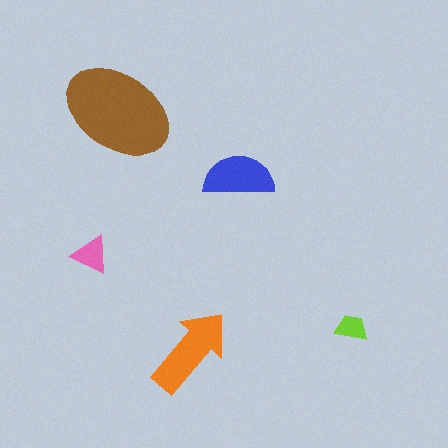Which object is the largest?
The brown ellipse.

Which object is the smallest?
The lime trapezoid.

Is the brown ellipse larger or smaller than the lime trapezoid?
Larger.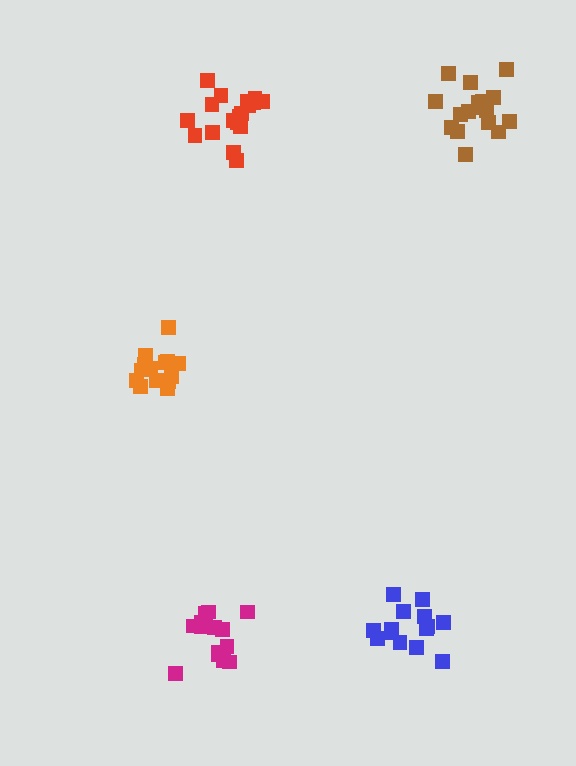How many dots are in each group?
Group 1: 18 dots, Group 2: 14 dots, Group 3: 17 dots, Group 4: 15 dots, Group 5: 14 dots (78 total).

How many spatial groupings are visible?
There are 5 spatial groupings.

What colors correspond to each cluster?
The clusters are colored: red, blue, brown, orange, magenta.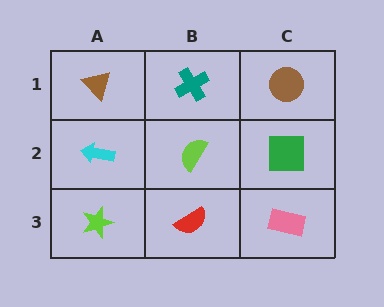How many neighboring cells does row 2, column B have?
4.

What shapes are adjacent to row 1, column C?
A green square (row 2, column C), a teal cross (row 1, column B).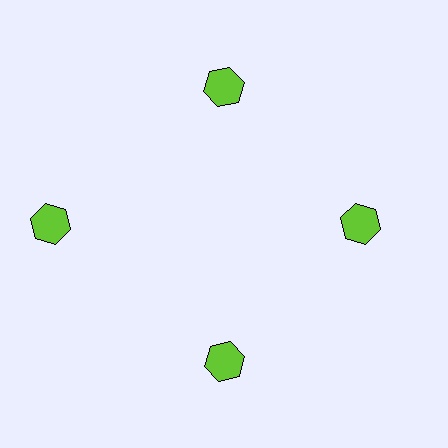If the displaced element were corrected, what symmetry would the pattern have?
It would have 4-fold rotational symmetry — the pattern would map onto itself every 90 degrees.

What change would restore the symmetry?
The symmetry would be restored by moving it inward, back onto the ring so that all 4 hexagons sit at equal angles and equal distance from the center.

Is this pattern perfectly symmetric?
No. The 4 lime hexagons are arranged in a ring, but one element near the 9 o'clock position is pushed outward from the center, breaking the 4-fold rotational symmetry.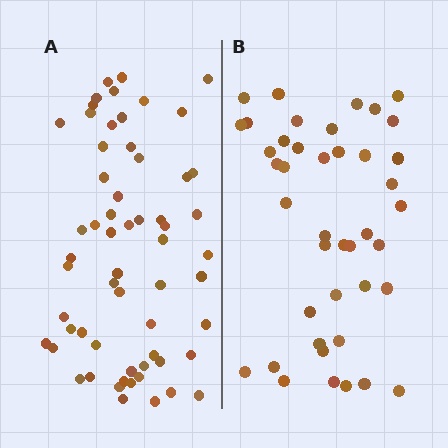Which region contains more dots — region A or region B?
Region A (the left region) has more dots.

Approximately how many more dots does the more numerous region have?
Region A has approximately 20 more dots than region B.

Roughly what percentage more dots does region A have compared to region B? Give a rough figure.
About 45% more.